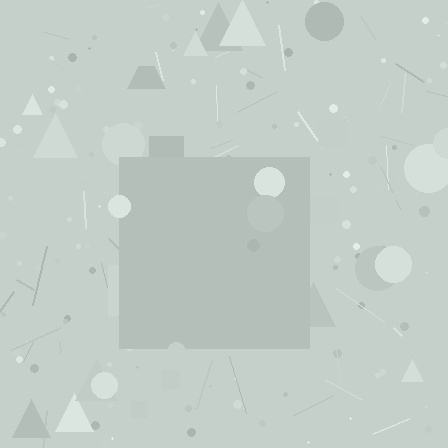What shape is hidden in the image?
A square is hidden in the image.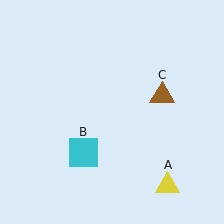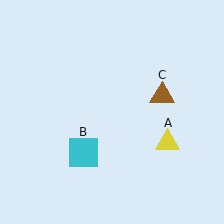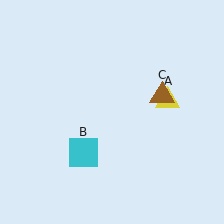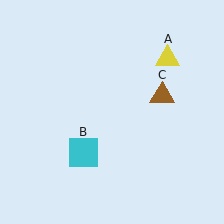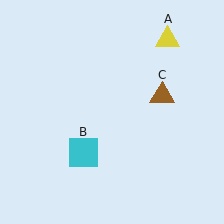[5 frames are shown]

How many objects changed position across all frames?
1 object changed position: yellow triangle (object A).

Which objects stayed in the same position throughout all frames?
Cyan square (object B) and brown triangle (object C) remained stationary.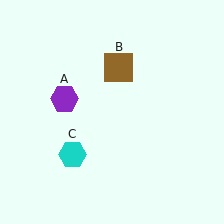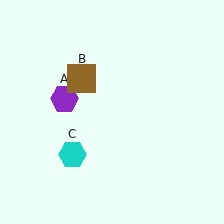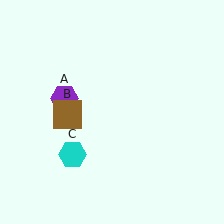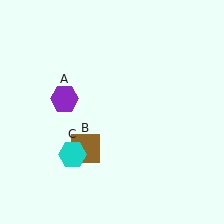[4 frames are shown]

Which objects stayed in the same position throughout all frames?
Purple hexagon (object A) and cyan hexagon (object C) remained stationary.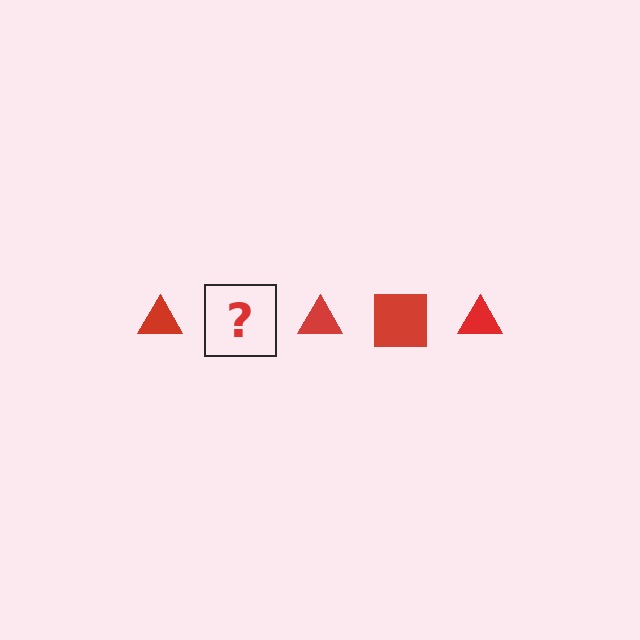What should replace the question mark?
The question mark should be replaced with a red square.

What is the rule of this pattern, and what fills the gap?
The rule is that the pattern cycles through triangle, square shapes in red. The gap should be filled with a red square.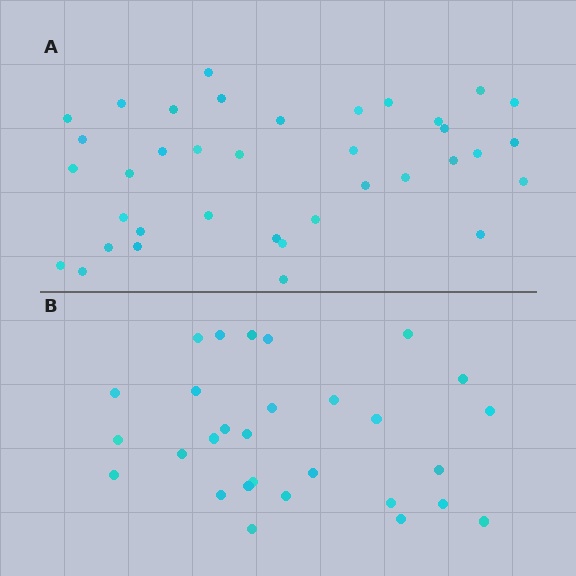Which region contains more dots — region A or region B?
Region A (the top region) has more dots.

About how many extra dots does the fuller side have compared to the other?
Region A has roughly 8 or so more dots than region B.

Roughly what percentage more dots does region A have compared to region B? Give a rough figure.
About 30% more.